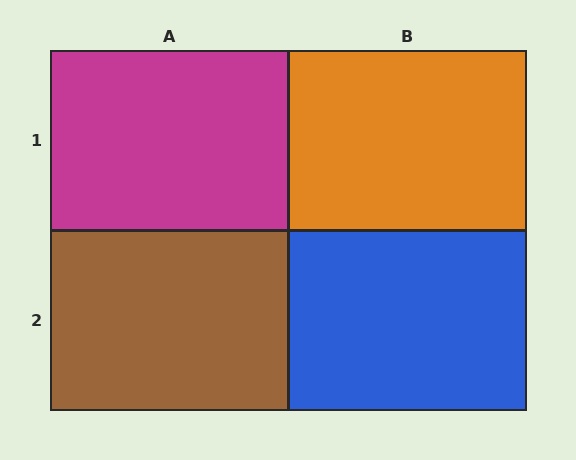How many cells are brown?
1 cell is brown.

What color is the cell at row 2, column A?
Brown.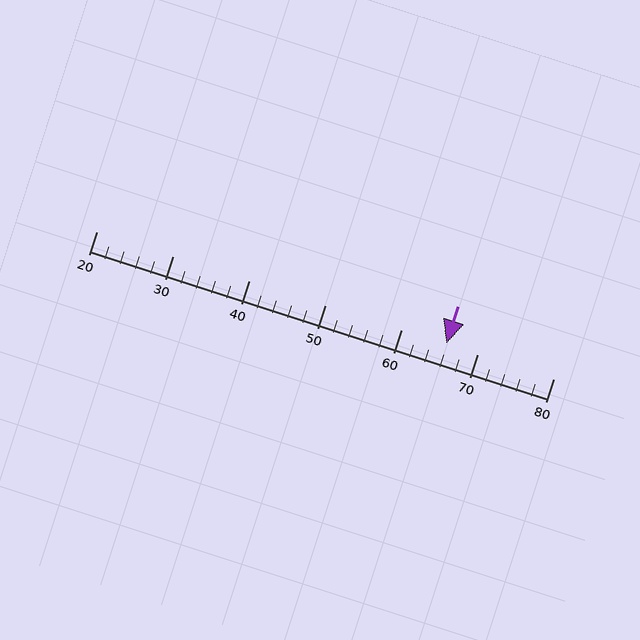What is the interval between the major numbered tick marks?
The major tick marks are spaced 10 units apart.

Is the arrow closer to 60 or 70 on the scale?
The arrow is closer to 70.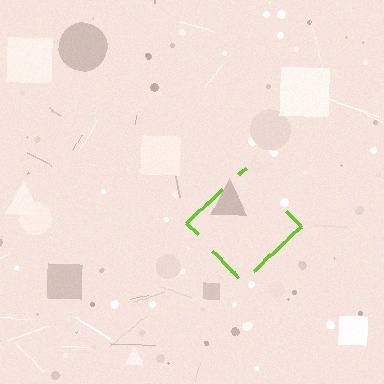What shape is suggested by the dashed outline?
The dashed outline suggests a diamond.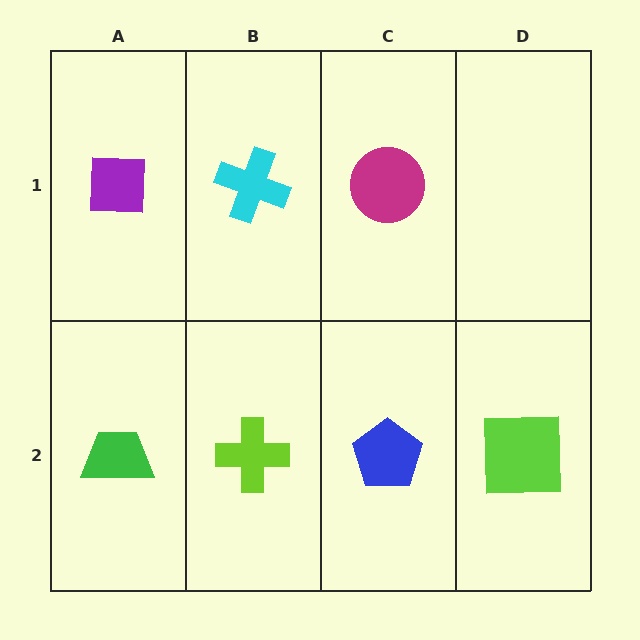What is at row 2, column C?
A blue pentagon.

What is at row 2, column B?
A lime cross.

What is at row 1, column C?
A magenta circle.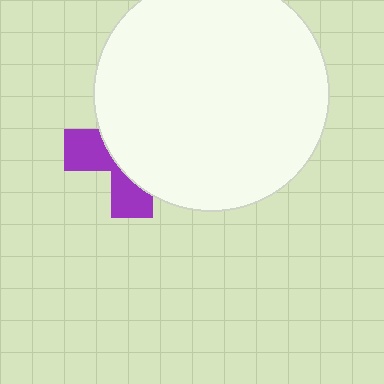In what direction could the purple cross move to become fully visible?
The purple cross could move left. That would shift it out from behind the white circle entirely.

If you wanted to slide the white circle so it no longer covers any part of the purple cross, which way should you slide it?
Slide it right — that is the most direct way to separate the two shapes.